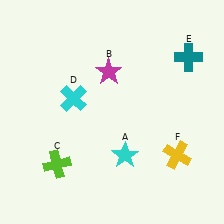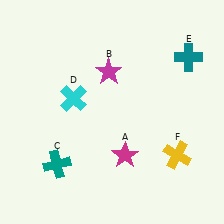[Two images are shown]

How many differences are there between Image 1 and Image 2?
There are 2 differences between the two images.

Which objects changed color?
A changed from cyan to magenta. C changed from lime to teal.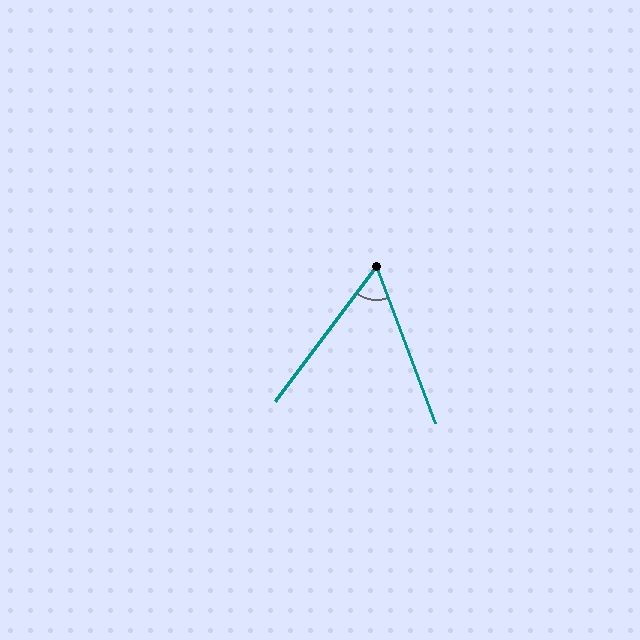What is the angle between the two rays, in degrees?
Approximately 57 degrees.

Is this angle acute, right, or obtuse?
It is acute.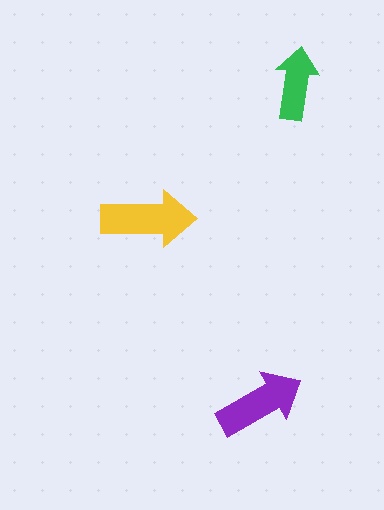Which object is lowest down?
The purple arrow is bottommost.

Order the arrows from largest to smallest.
the yellow one, the purple one, the green one.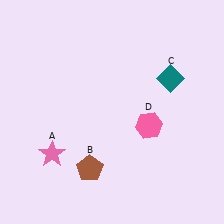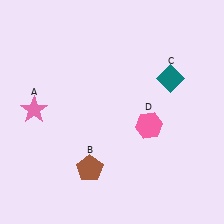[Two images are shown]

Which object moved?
The pink star (A) moved up.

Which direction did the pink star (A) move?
The pink star (A) moved up.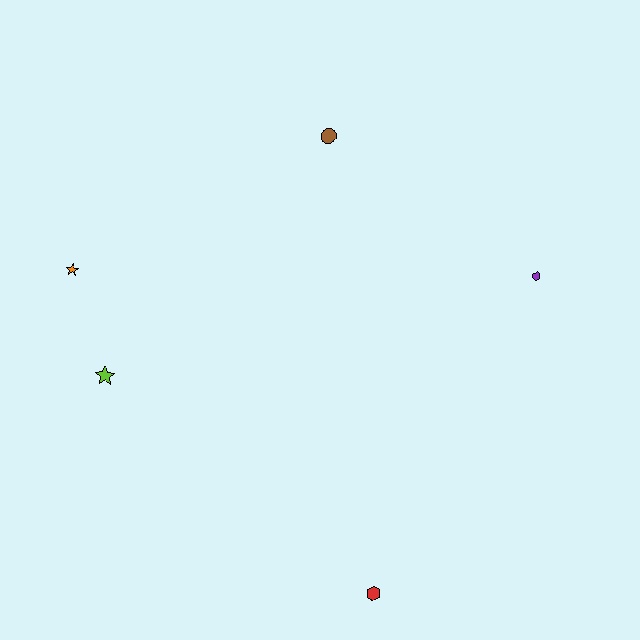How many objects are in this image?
There are 5 objects.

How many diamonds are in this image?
There are no diamonds.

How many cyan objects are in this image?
There are no cyan objects.